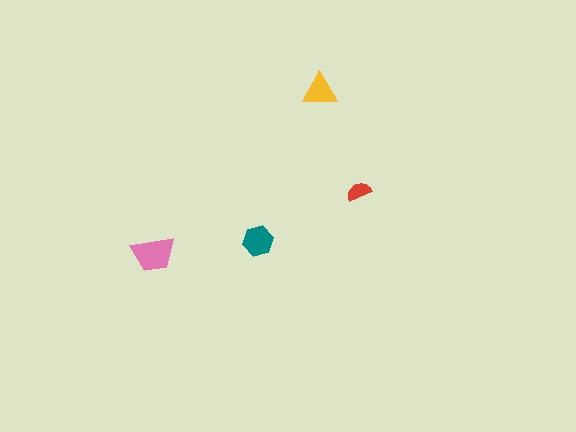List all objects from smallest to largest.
The red semicircle, the yellow triangle, the teal hexagon, the pink trapezoid.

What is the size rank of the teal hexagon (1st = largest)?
2nd.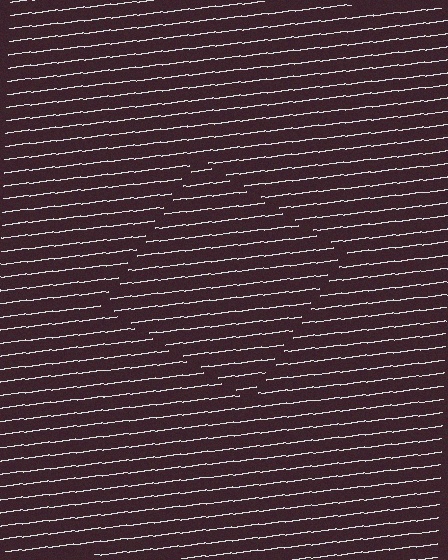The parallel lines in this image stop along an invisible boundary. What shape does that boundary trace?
An illusory square. The interior of the shape contains the same grating, shifted by half a period — the contour is defined by the phase discontinuity where line-ends from the inner and outer gratings abut.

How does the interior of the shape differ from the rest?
The interior of the shape contains the same grating, shifted by half a period — the contour is defined by the phase discontinuity where line-ends from the inner and outer gratings abut.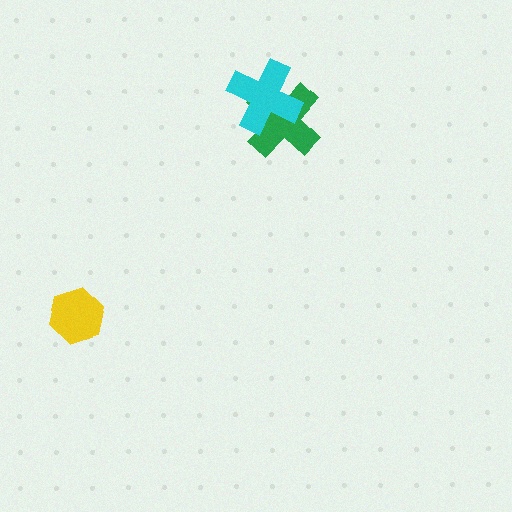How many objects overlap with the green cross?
1 object overlaps with the green cross.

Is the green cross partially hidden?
Yes, it is partially covered by another shape.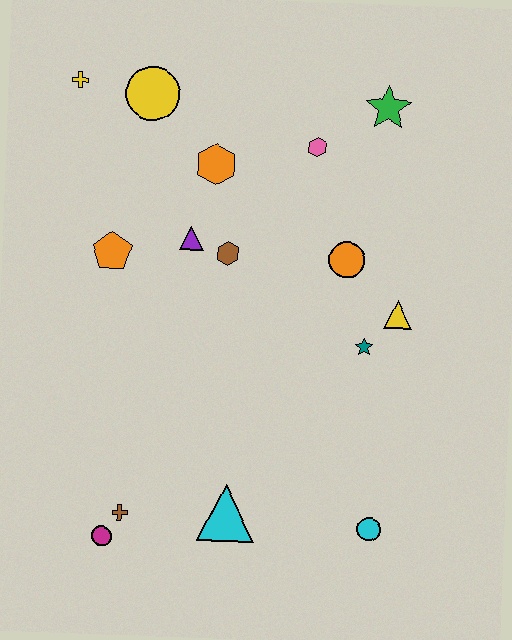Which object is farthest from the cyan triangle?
The yellow cross is farthest from the cyan triangle.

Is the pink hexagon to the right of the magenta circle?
Yes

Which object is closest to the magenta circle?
The brown cross is closest to the magenta circle.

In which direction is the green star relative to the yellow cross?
The green star is to the right of the yellow cross.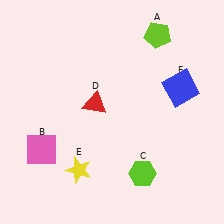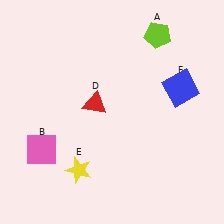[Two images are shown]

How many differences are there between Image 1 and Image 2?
There is 1 difference between the two images.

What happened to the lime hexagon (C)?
The lime hexagon (C) was removed in Image 2. It was in the bottom-right area of Image 1.